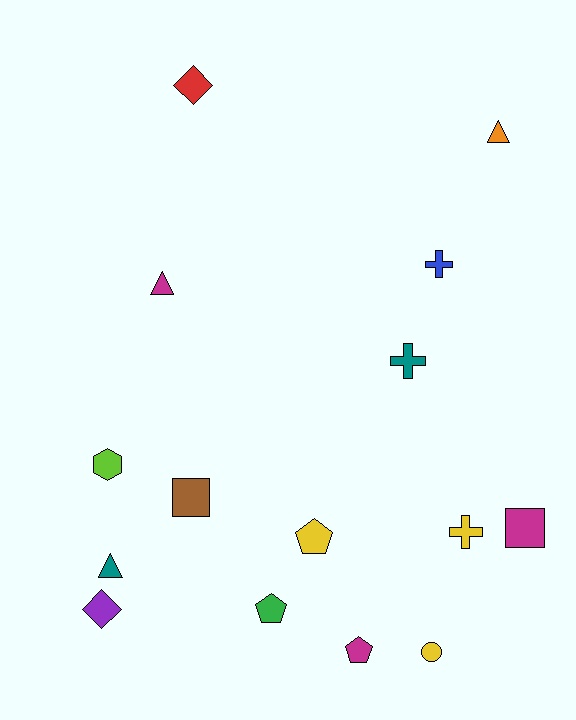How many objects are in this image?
There are 15 objects.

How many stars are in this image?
There are no stars.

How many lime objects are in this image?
There is 1 lime object.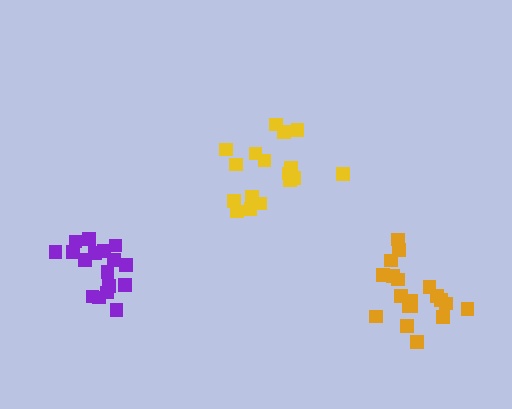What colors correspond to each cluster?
The clusters are colored: orange, purple, yellow.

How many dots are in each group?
Group 1: 19 dots, Group 2: 17 dots, Group 3: 17 dots (53 total).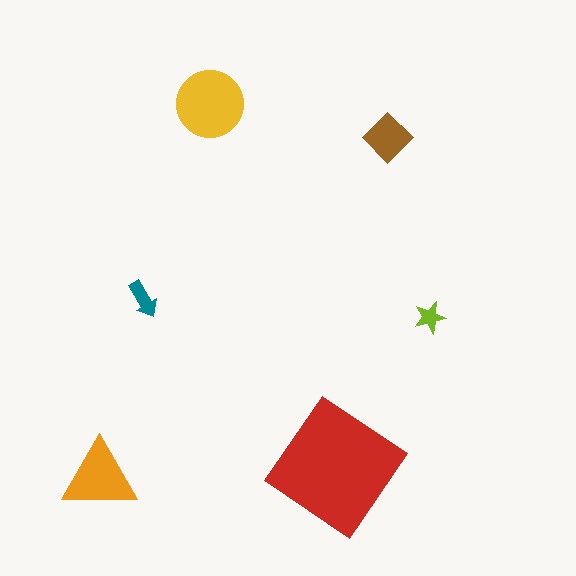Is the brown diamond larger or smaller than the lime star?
Larger.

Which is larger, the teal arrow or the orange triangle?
The orange triangle.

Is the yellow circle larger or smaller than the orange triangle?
Larger.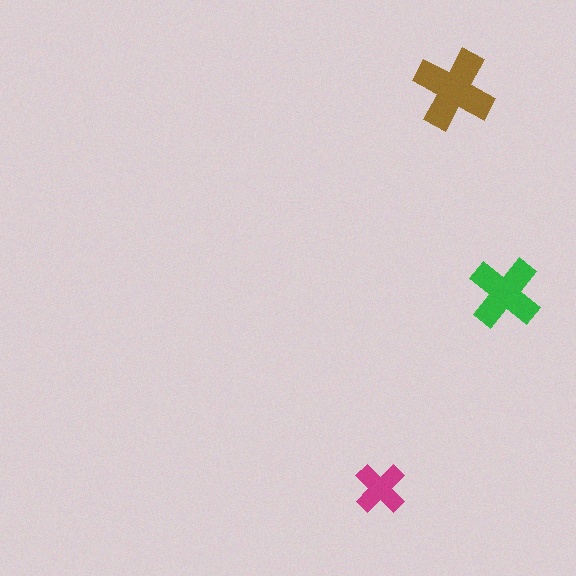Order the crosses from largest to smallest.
the brown one, the green one, the magenta one.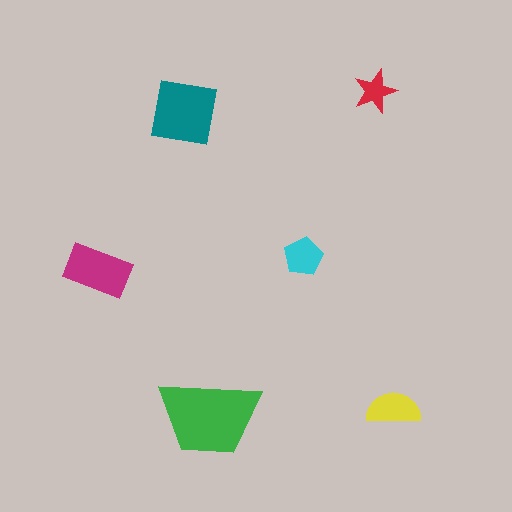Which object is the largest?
The green trapezoid.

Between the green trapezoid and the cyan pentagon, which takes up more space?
The green trapezoid.